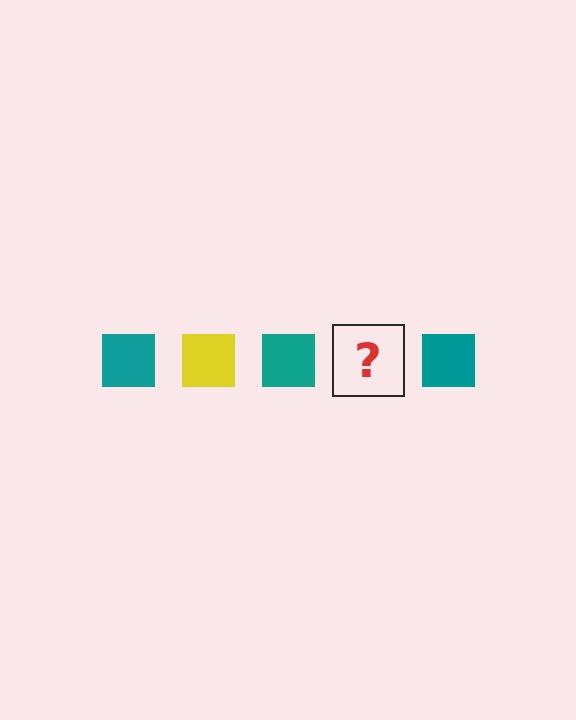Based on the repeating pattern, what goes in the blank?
The blank should be a yellow square.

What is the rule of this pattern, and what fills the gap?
The rule is that the pattern cycles through teal, yellow squares. The gap should be filled with a yellow square.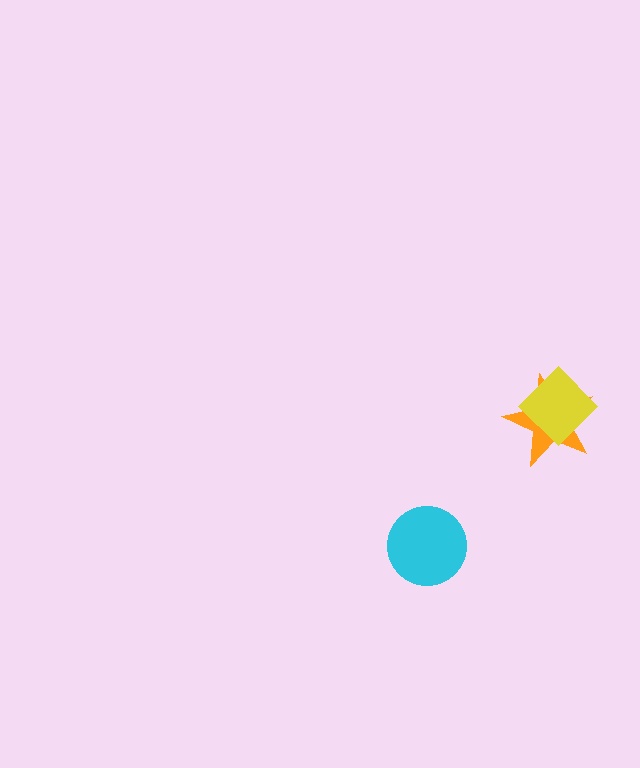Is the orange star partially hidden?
Yes, it is partially covered by another shape.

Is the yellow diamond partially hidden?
No, no other shape covers it.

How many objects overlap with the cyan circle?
0 objects overlap with the cyan circle.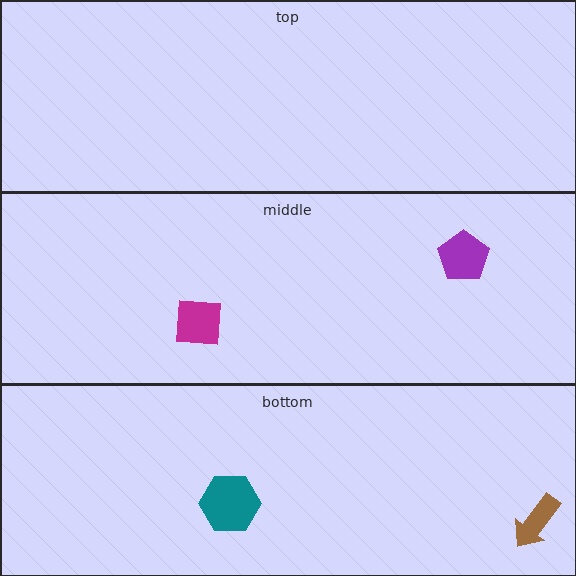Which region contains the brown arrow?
The bottom region.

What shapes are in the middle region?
The magenta square, the purple pentagon.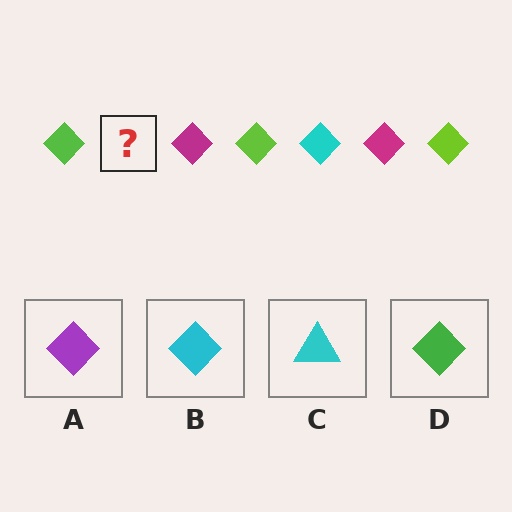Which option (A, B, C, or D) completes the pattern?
B.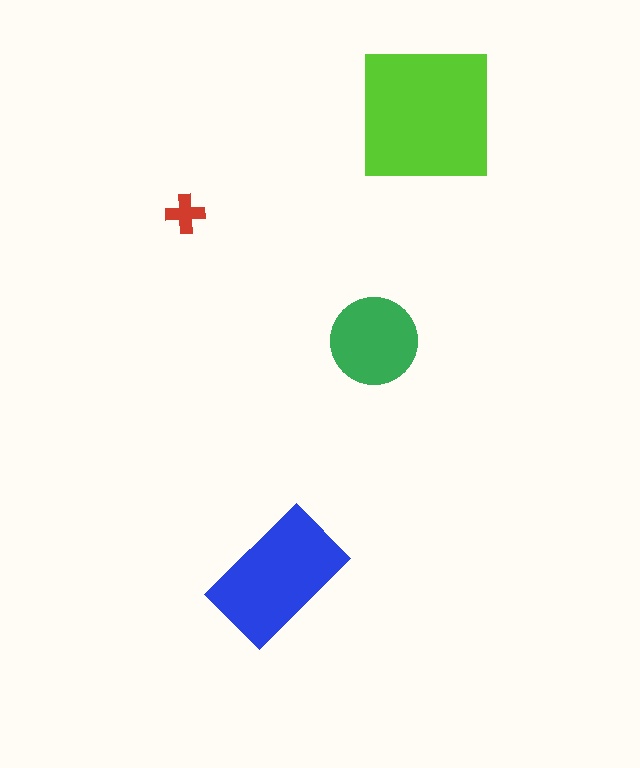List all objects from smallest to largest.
The red cross, the green circle, the blue rectangle, the lime square.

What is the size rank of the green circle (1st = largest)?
3rd.